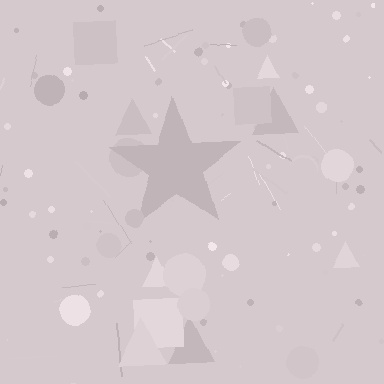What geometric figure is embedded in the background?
A star is embedded in the background.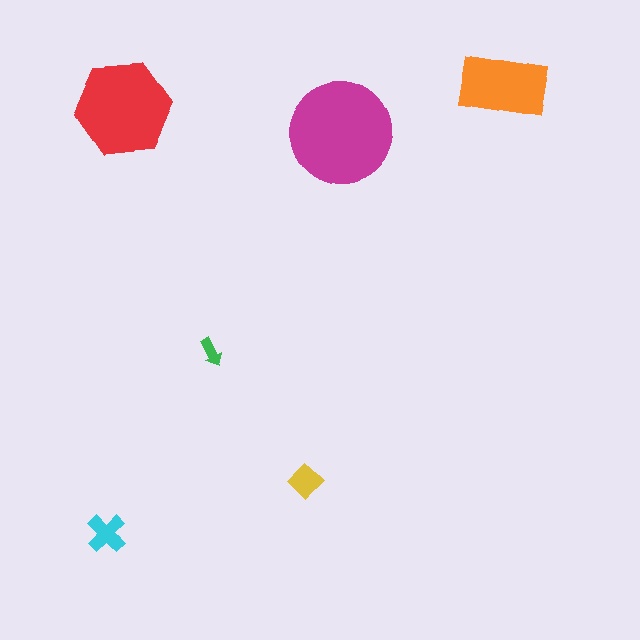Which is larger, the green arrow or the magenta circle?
The magenta circle.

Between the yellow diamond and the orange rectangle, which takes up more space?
The orange rectangle.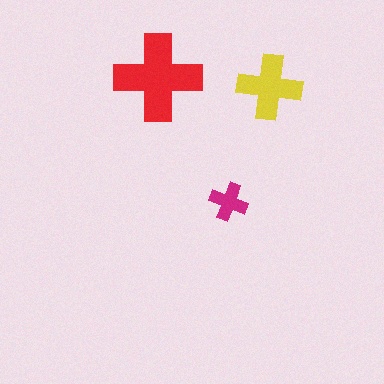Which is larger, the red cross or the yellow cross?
The red one.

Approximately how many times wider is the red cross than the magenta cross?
About 2.5 times wider.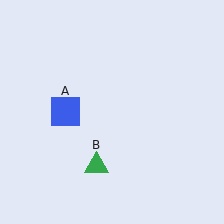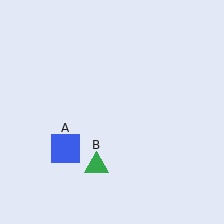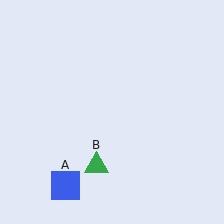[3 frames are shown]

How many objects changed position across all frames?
1 object changed position: blue square (object A).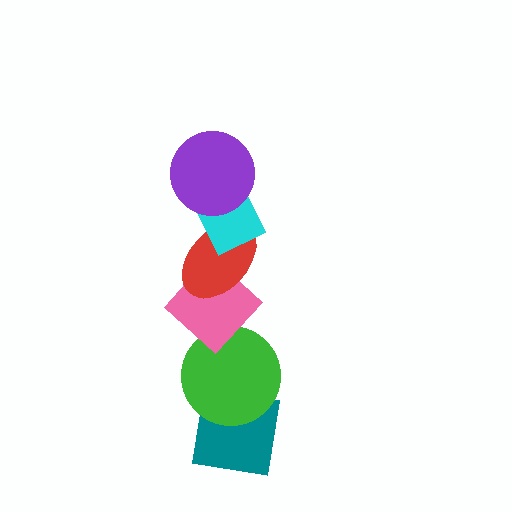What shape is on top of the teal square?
The green circle is on top of the teal square.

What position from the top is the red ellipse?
The red ellipse is 3rd from the top.